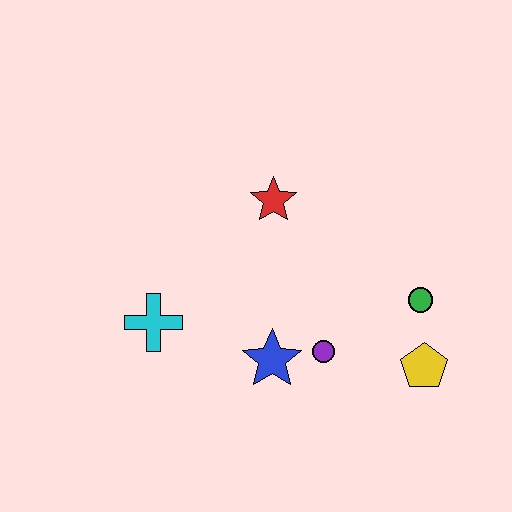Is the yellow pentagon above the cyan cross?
No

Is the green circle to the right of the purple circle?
Yes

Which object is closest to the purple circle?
The blue star is closest to the purple circle.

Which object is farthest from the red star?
The yellow pentagon is farthest from the red star.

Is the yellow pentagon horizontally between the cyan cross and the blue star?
No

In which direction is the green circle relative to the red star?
The green circle is to the right of the red star.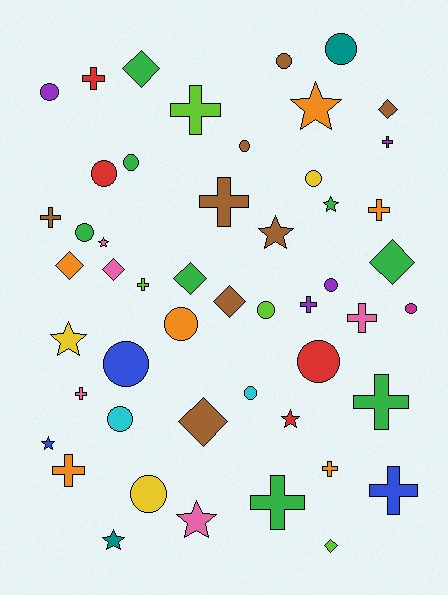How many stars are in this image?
There are 9 stars.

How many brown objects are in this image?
There are 8 brown objects.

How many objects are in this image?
There are 50 objects.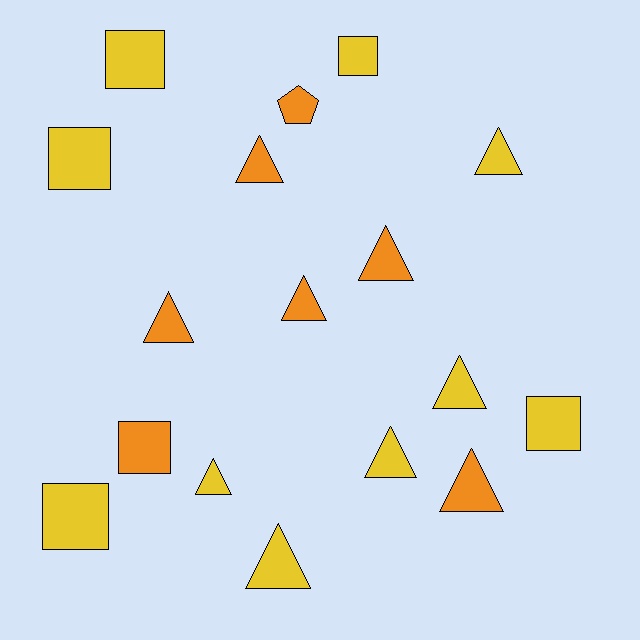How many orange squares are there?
There is 1 orange square.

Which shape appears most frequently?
Triangle, with 10 objects.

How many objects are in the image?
There are 17 objects.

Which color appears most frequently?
Yellow, with 10 objects.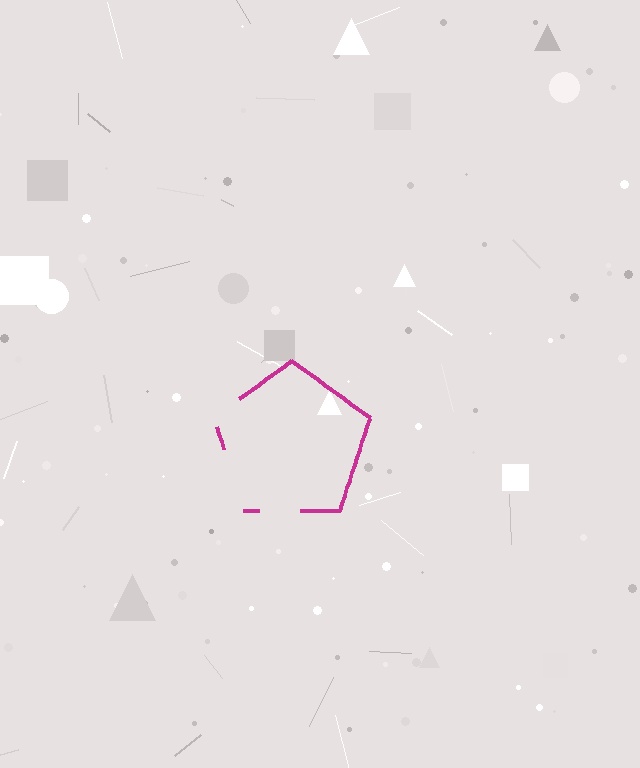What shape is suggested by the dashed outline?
The dashed outline suggests a pentagon.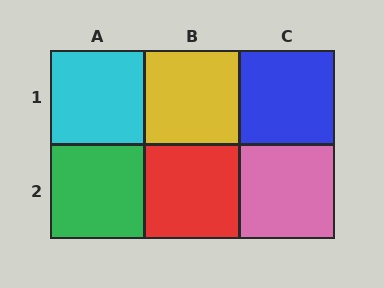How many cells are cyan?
1 cell is cyan.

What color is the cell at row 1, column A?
Cyan.